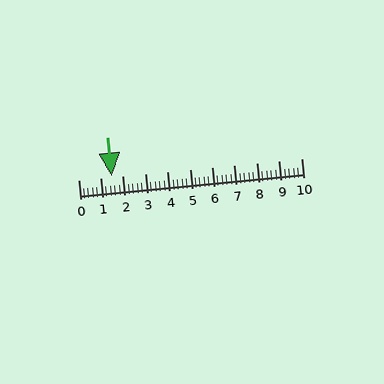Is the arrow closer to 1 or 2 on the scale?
The arrow is closer to 2.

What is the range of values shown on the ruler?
The ruler shows values from 0 to 10.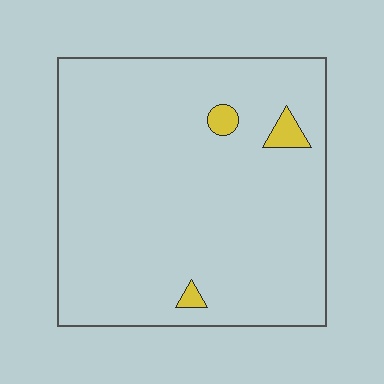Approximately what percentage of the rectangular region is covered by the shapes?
Approximately 5%.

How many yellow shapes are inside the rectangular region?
3.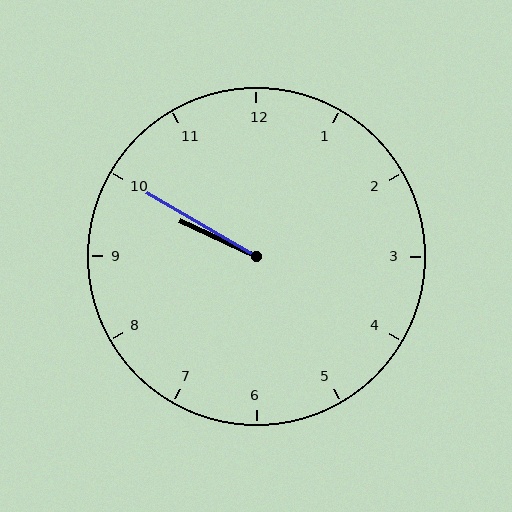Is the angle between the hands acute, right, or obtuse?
It is acute.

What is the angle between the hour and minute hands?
Approximately 5 degrees.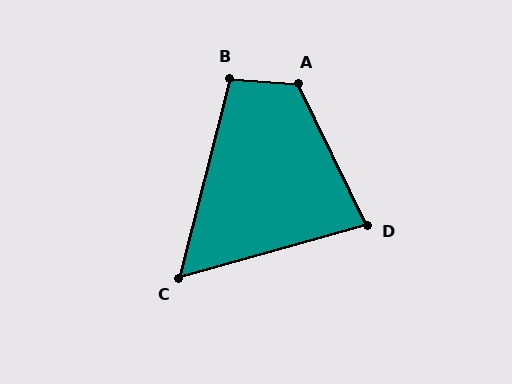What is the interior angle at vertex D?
Approximately 80 degrees (acute).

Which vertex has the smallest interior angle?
C, at approximately 60 degrees.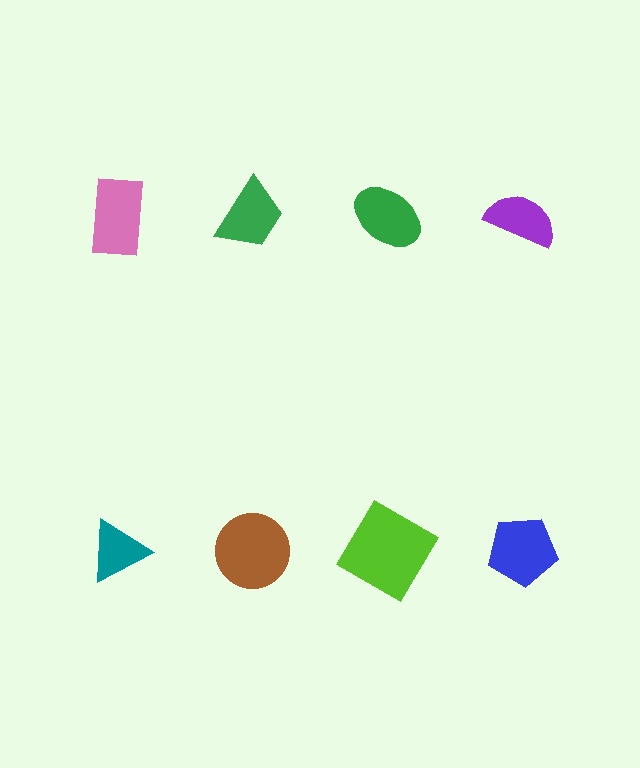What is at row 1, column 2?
A green trapezoid.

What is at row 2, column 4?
A blue pentagon.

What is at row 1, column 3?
A green ellipse.